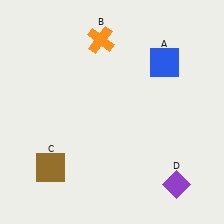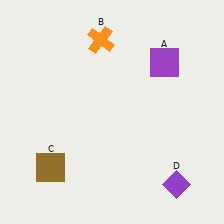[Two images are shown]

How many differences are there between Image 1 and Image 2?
There is 1 difference between the two images.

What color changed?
The square (A) changed from blue in Image 1 to purple in Image 2.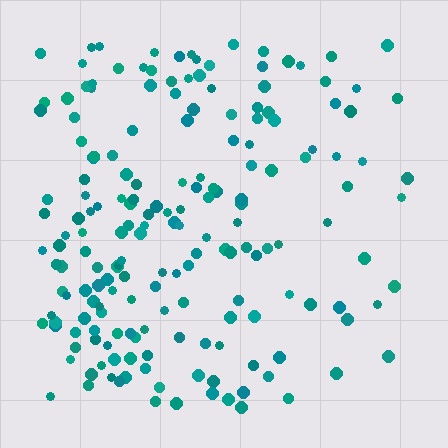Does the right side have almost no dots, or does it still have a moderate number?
Still a moderate number, just noticeably fewer than the left.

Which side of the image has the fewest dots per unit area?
The right.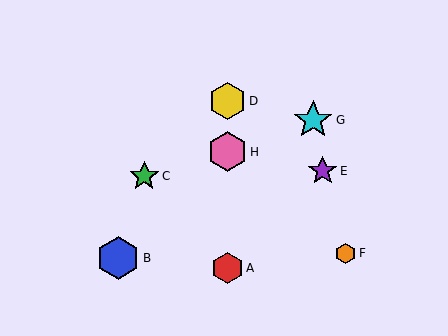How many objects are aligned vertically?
3 objects (A, D, H) are aligned vertically.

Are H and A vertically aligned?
Yes, both are at x≈227.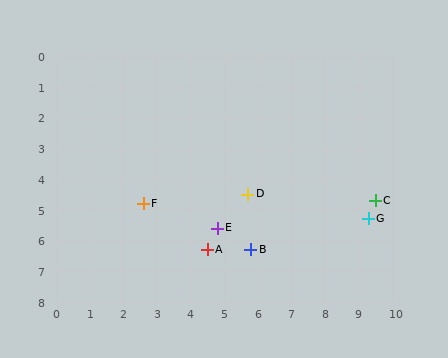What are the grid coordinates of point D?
Point D is at approximately (5.7, 4.5).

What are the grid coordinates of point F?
Point F is at approximately (2.6, 4.8).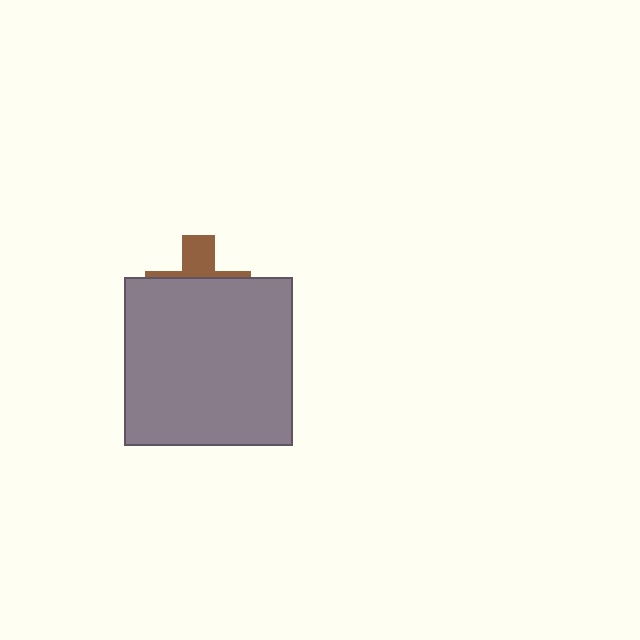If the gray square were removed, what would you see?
You would see the complete brown cross.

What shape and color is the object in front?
The object in front is a gray square.